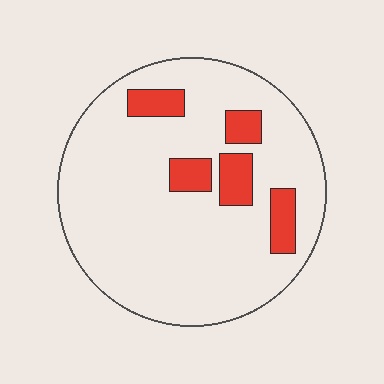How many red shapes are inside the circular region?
5.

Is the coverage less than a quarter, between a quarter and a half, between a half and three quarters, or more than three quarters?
Less than a quarter.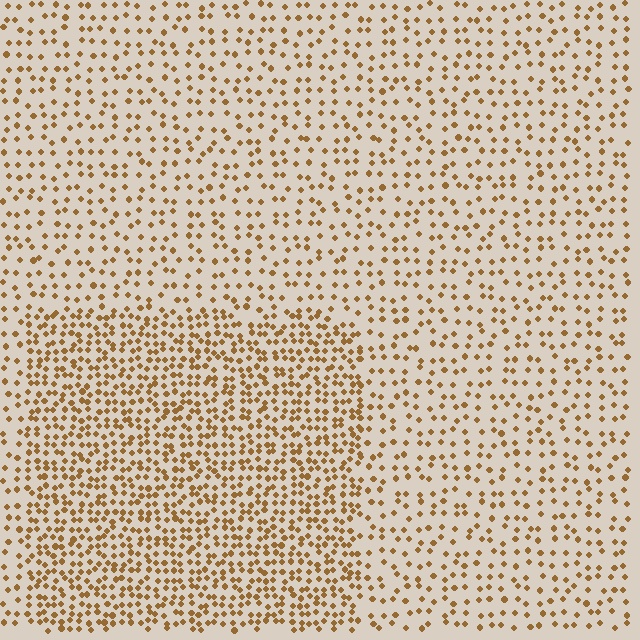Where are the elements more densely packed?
The elements are more densely packed inside the rectangle boundary.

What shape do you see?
I see a rectangle.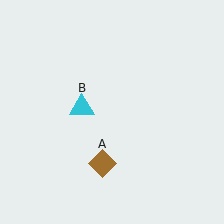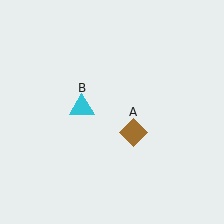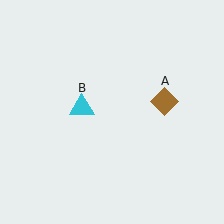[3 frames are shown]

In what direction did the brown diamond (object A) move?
The brown diamond (object A) moved up and to the right.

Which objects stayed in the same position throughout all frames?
Cyan triangle (object B) remained stationary.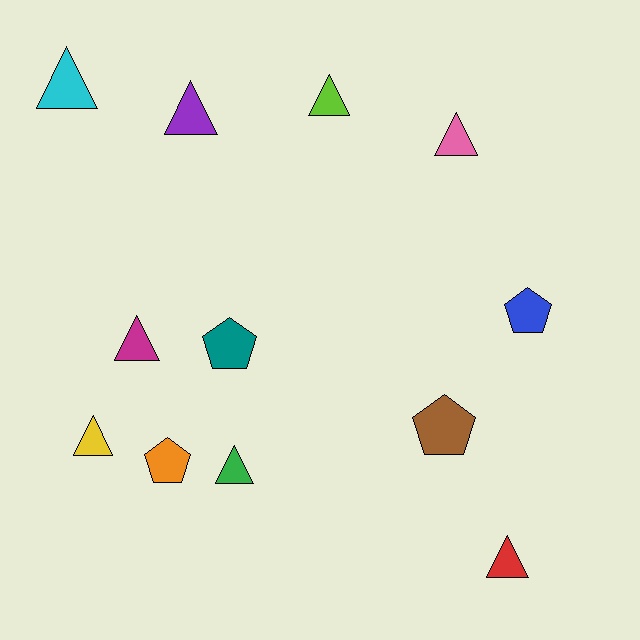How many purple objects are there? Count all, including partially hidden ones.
There is 1 purple object.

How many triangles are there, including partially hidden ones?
There are 8 triangles.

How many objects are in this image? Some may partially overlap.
There are 12 objects.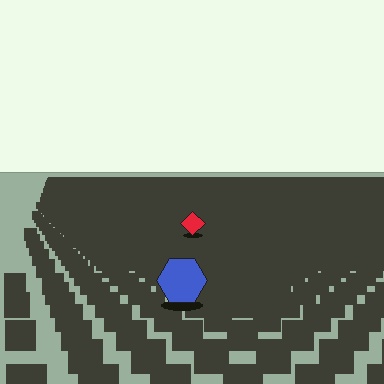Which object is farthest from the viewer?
The red diamond is farthest from the viewer. It appears smaller and the ground texture around it is denser.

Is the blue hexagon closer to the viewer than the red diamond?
Yes. The blue hexagon is closer — you can tell from the texture gradient: the ground texture is coarser near it.